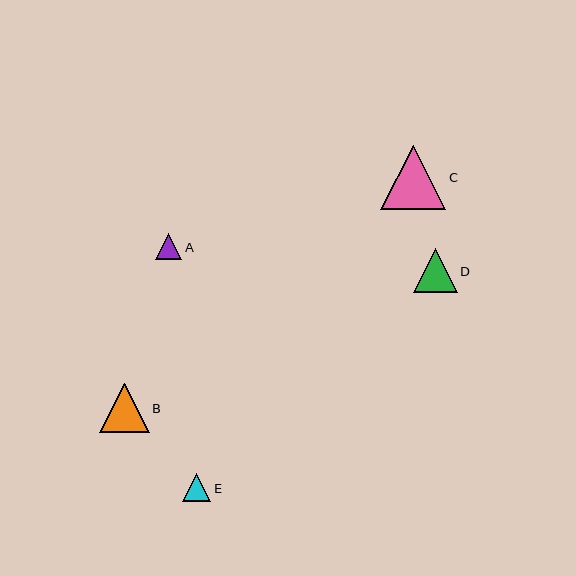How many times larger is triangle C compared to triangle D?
Triangle C is approximately 1.5 times the size of triangle D.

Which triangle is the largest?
Triangle C is the largest with a size of approximately 65 pixels.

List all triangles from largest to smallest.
From largest to smallest: C, B, D, E, A.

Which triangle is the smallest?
Triangle A is the smallest with a size of approximately 26 pixels.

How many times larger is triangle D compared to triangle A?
Triangle D is approximately 1.7 times the size of triangle A.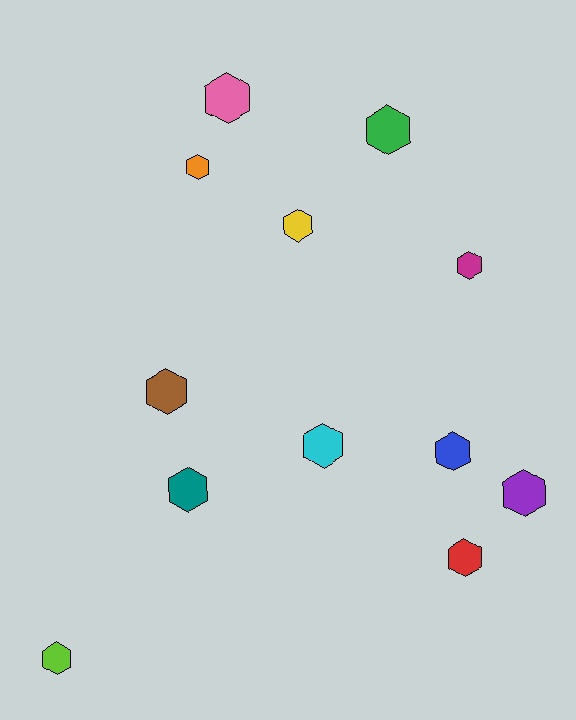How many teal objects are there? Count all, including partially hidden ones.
There is 1 teal object.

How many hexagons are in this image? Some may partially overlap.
There are 12 hexagons.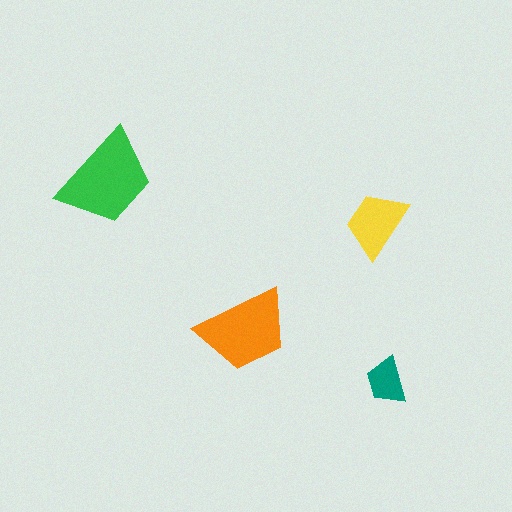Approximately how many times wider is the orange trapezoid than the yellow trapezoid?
About 1.5 times wider.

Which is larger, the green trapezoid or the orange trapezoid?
The green one.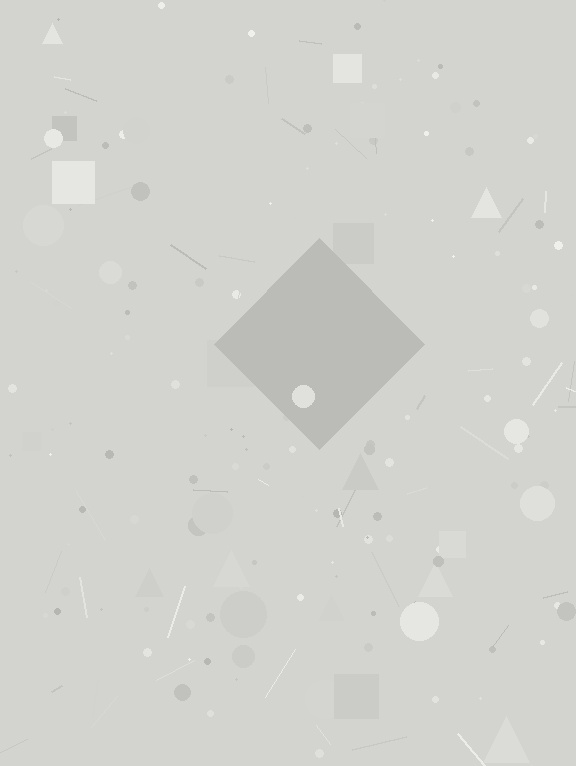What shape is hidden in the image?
A diamond is hidden in the image.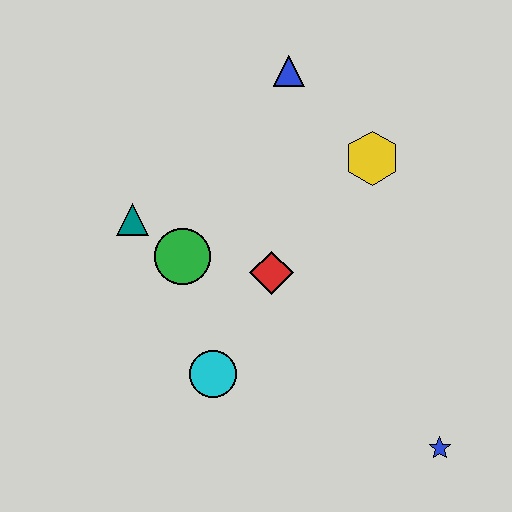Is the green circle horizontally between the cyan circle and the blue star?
No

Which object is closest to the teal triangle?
The green circle is closest to the teal triangle.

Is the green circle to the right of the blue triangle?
No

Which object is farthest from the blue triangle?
The blue star is farthest from the blue triangle.